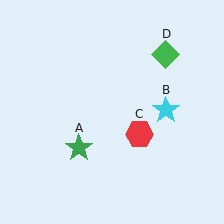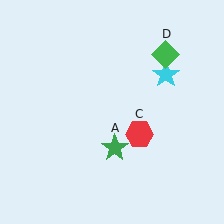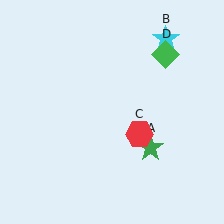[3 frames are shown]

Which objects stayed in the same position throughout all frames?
Red hexagon (object C) and green diamond (object D) remained stationary.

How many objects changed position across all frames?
2 objects changed position: green star (object A), cyan star (object B).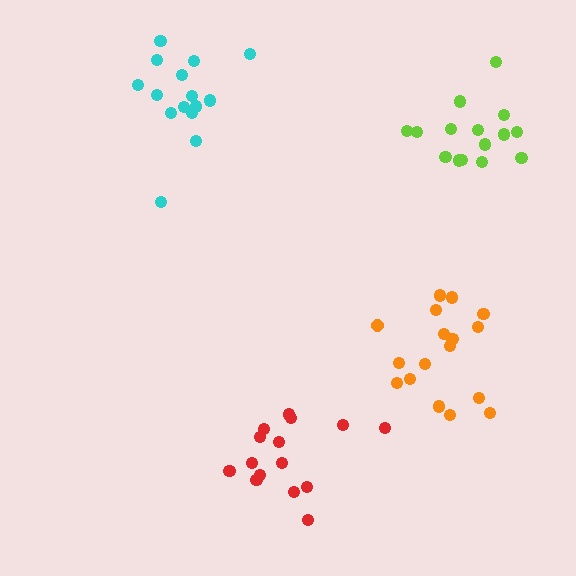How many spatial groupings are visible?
There are 4 spatial groupings.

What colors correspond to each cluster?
The clusters are colored: lime, cyan, orange, red.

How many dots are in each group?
Group 1: 15 dots, Group 2: 15 dots, Group 3: 17 dots, Group 4: 15 dots (62 total).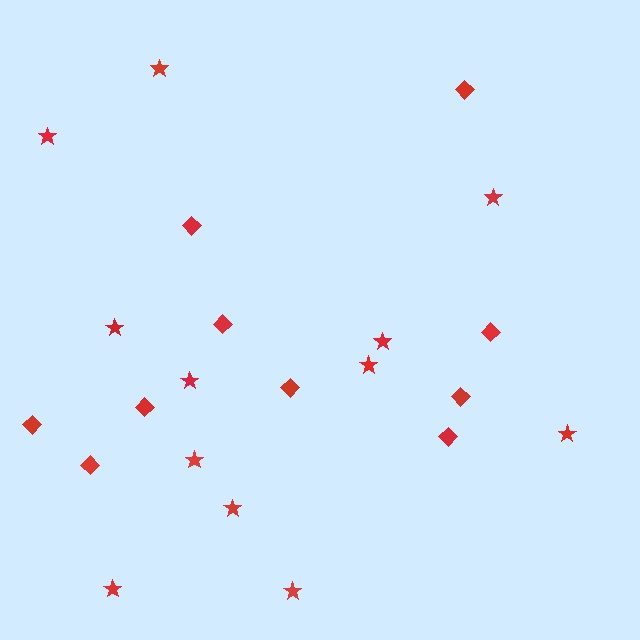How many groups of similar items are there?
There are 2 groups: one group of stars (12) and one group of diamonds (10).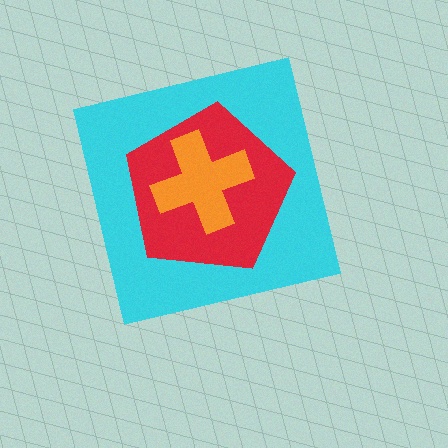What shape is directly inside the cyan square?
The red pentagon.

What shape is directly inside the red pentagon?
The orange cross.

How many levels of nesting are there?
3.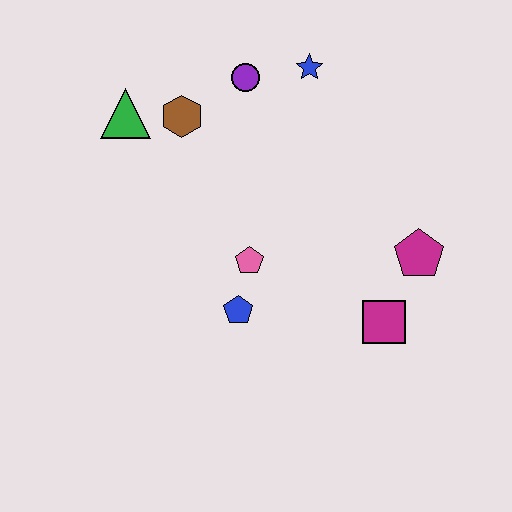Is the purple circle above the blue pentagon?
Yes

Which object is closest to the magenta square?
The magenta pentagon is closest to the magenta square.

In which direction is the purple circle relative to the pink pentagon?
The purple circle is above the pink pentagon.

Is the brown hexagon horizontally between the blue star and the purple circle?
No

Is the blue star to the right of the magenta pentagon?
No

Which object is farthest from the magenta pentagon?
The green triangle is farthest from the magenta pentagon.